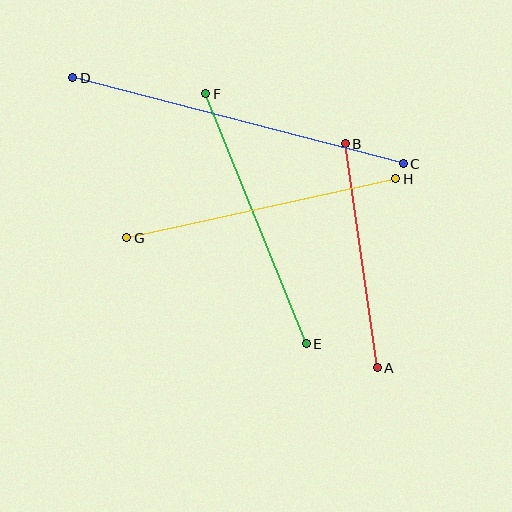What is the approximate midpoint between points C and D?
The midpoint is at approximately (238, 121) pixels.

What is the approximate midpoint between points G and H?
The midpoint is at approximately (261, 208) pixels.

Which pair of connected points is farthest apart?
Points C and D are farthest apart.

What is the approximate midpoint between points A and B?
The midpoint is at approximately (361, 256) pixels.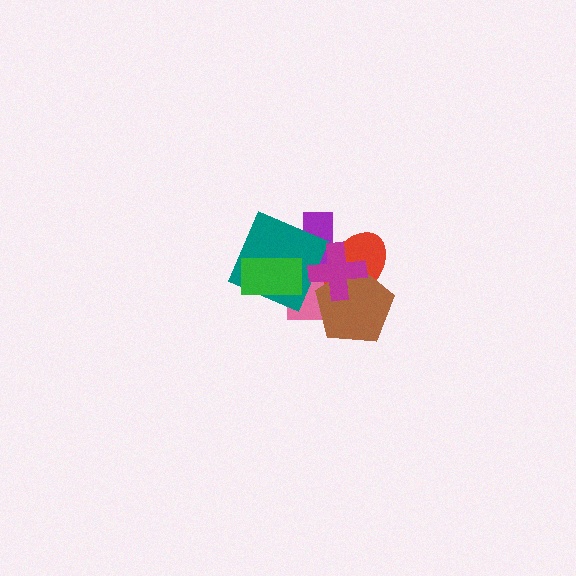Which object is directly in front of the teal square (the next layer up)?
The green rectangle is directly in front of the teal square.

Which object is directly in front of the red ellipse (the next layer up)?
The brown pentagon is directly in front of the red ellipse.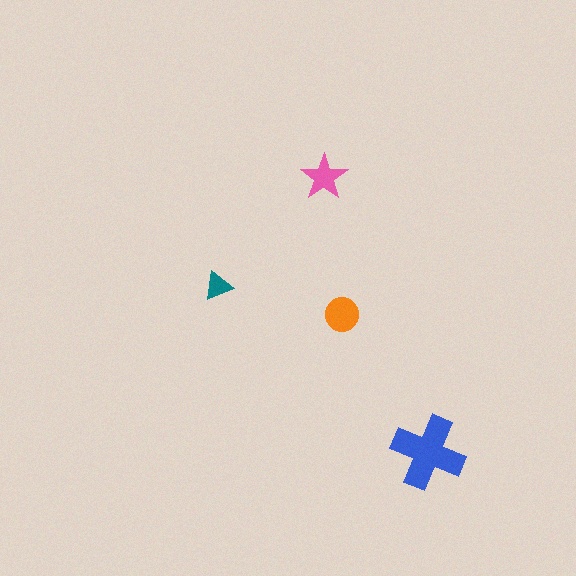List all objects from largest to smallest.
The blue cross, the orange circle, the pink star, the teal triangle.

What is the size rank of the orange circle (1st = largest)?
2nd.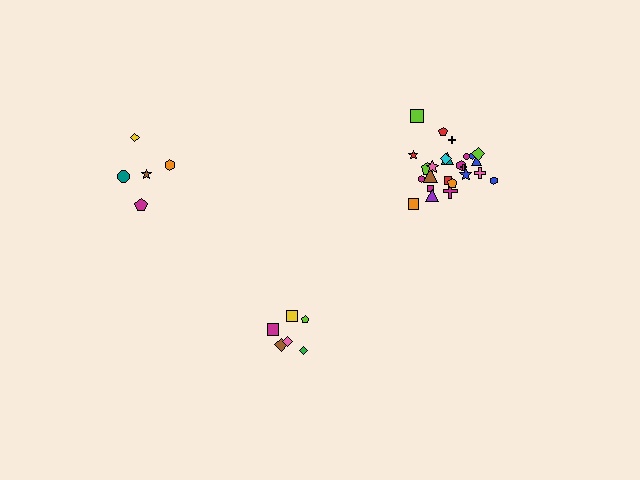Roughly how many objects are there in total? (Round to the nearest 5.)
Roughly 35 objects in total.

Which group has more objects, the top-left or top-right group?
The top-right group.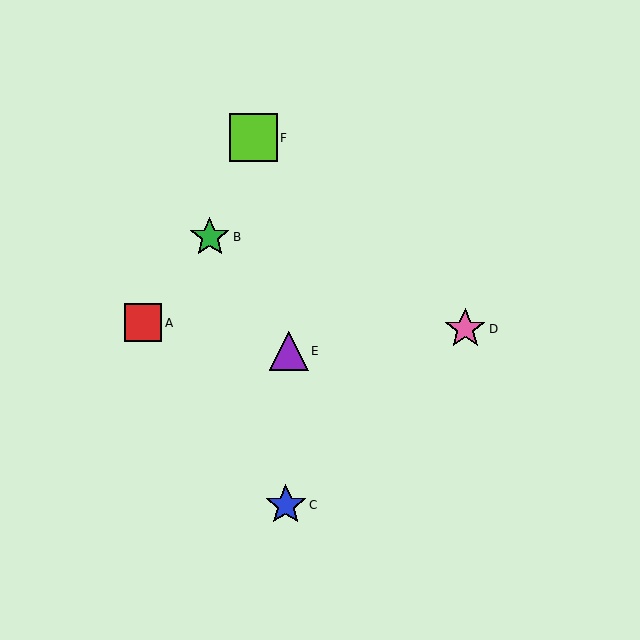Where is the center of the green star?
The center of the green star is at (210, 237).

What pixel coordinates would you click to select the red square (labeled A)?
Click at (143, 323) to select the red square A.